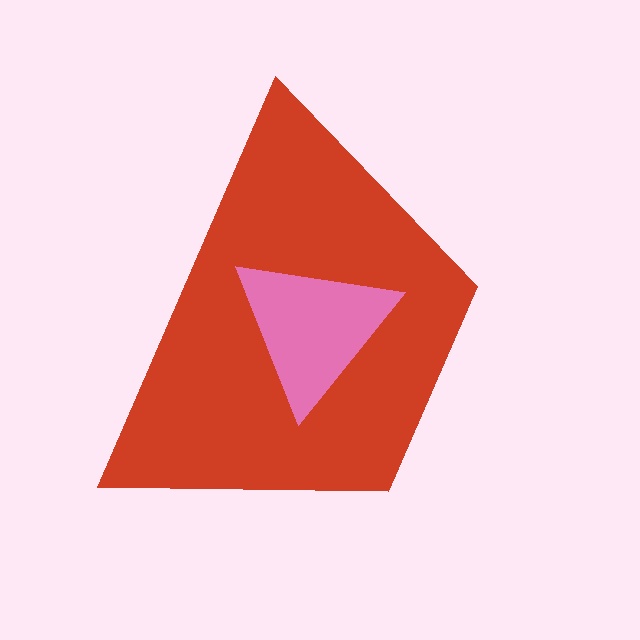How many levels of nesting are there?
2.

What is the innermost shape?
The pink triangle.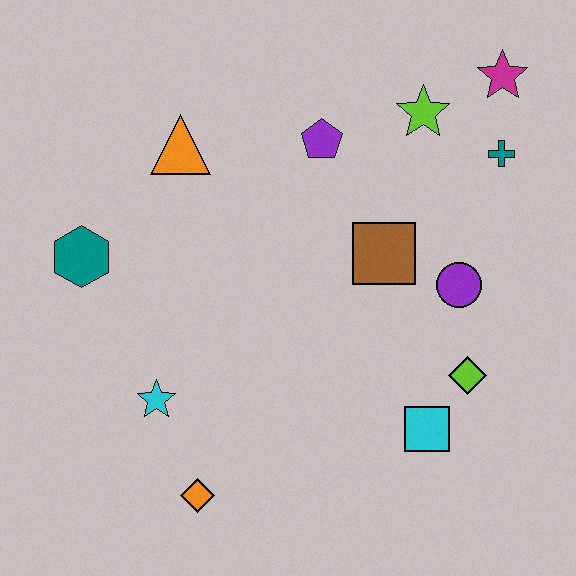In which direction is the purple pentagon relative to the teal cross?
The purple pentagon is to the left of the teal cross.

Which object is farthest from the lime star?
The orange diamond is farthest from the lime star.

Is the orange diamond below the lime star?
Yes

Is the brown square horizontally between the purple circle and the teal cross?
No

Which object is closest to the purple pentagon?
The lime star is closest to the purple pentagon.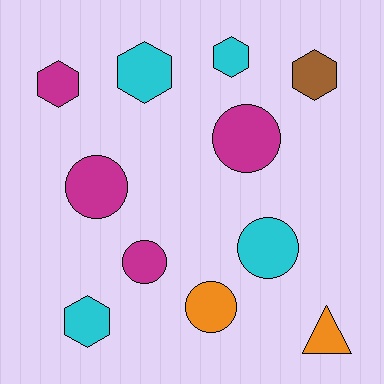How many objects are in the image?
There are 11 objects.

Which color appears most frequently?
Magenta, with 4 objects.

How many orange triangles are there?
There is 1 orange triangle.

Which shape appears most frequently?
Circle, with 5 objects.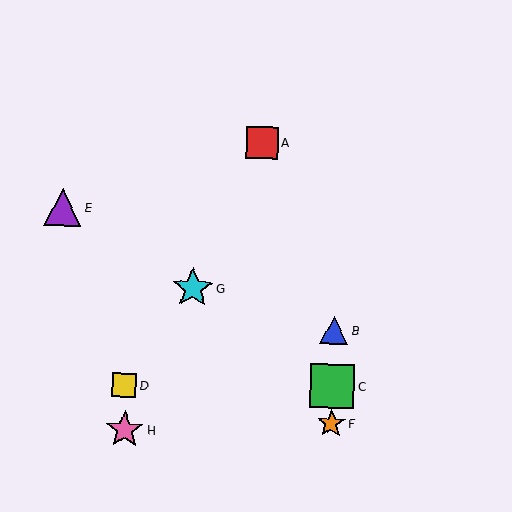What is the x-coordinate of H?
Object H is at x≈125.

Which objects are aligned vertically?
Objects B, C, F are aligned vertically.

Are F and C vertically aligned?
Yes, both are at x≈331.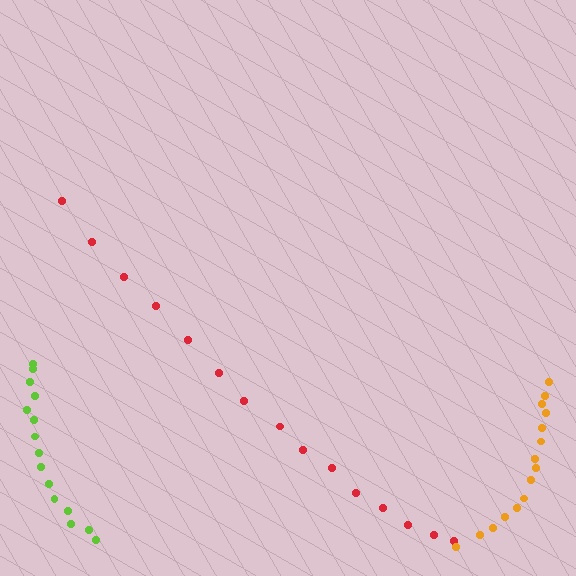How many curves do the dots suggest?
There are 3 distinct paths.